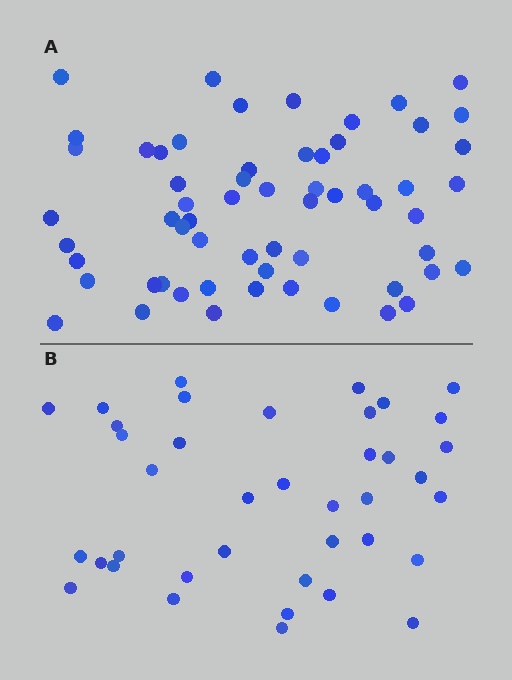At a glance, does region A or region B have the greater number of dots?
Region A (the top region) has more dots.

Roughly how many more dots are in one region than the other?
Region A has approximately 20 more dots than region B.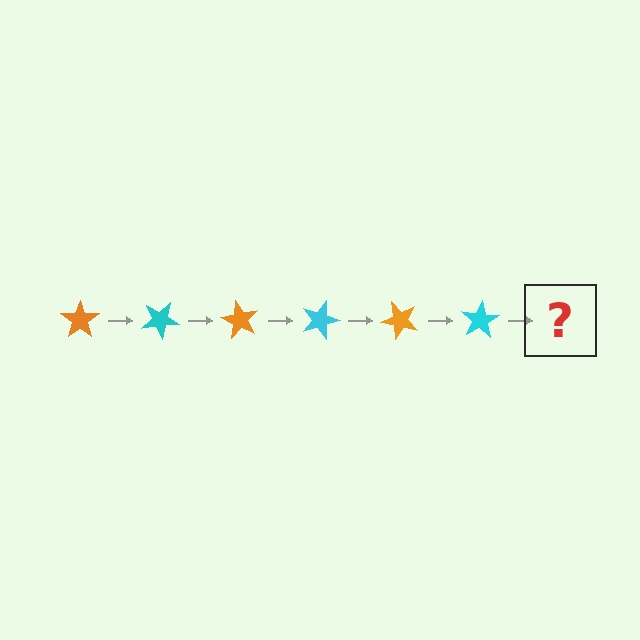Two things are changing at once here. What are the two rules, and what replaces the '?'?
The two rules are that it rotates 30 degrees each step and the color cycles through orange and cyan. The '?' should be an orange star, rotated 180 degrees from the start.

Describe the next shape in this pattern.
It should be an orange star, rotated 180 degrees from the start.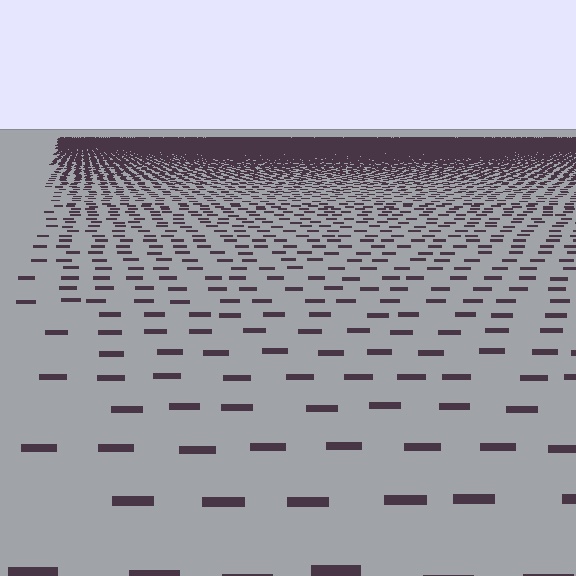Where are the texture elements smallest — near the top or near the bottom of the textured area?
Near the top.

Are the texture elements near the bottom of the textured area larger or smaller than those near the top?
Larger. Near the bottom, elements are closer to the viewer and appear at a bigger on-screen size.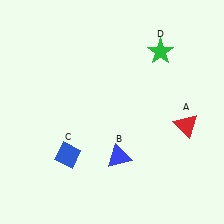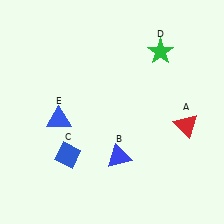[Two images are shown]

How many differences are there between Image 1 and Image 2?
There is 1 difference between the two images.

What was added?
A blue triangle (E) was added in Image 2.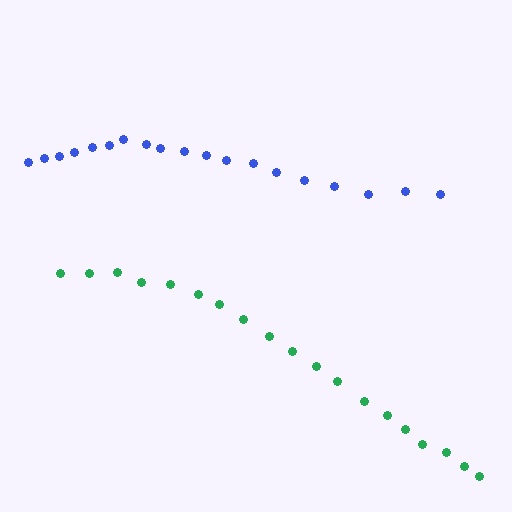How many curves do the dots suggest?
There are 2 distinct paths.